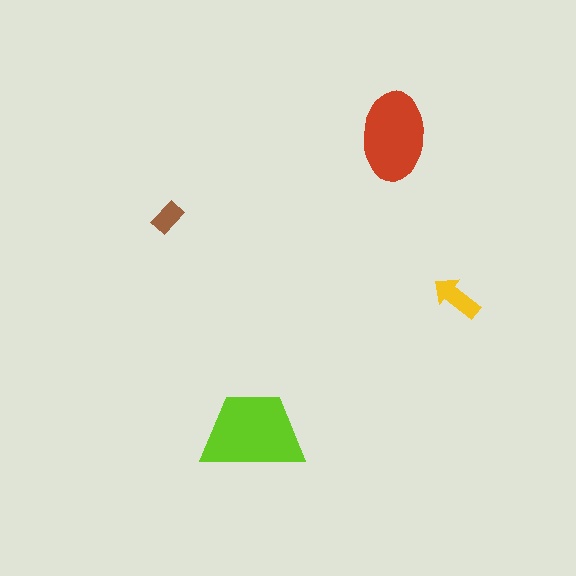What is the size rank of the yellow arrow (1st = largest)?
3rd.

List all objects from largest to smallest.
The lime trapezoid, the red ellipse, the yellow arrow, the brown rectangle.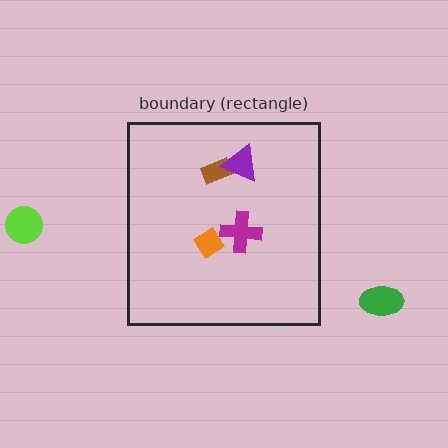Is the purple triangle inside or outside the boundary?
Inside.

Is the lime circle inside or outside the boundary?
Outside.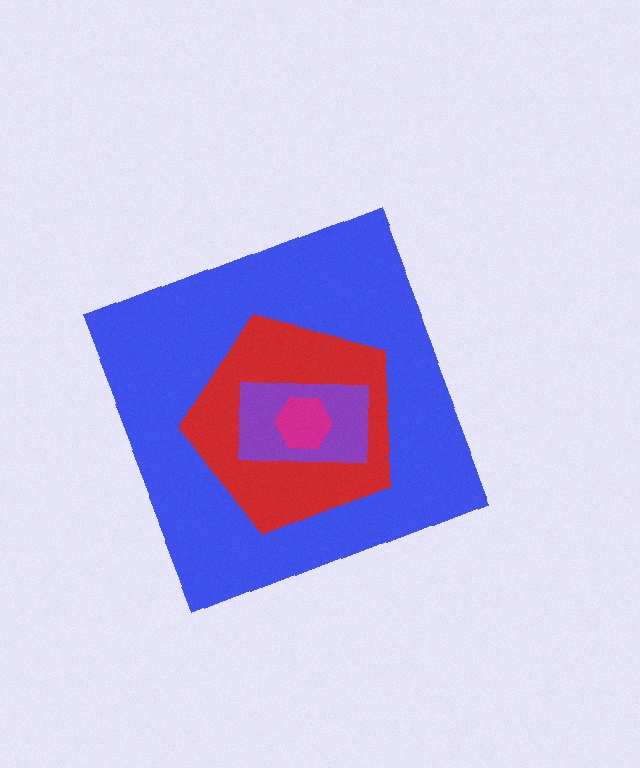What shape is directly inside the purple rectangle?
The magenta hexagon.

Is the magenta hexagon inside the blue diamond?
Yes.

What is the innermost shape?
The magenta hexagon.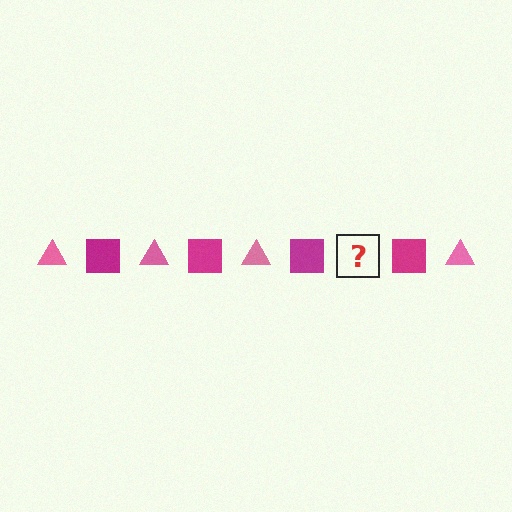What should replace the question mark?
The question mark should be replaced with a pink triangle.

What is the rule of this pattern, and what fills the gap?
The rule is that the pattern alternates between pink triangle and magenta square. The gap should be filled with a pink triangle.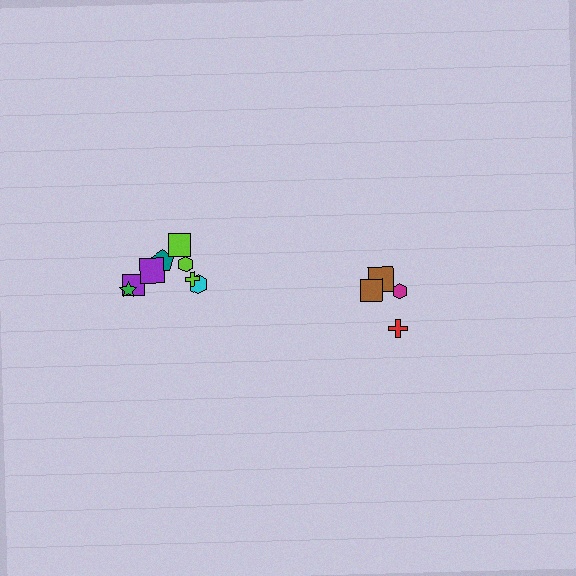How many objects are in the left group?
There are 8 objects.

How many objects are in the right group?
There are 4 objects.